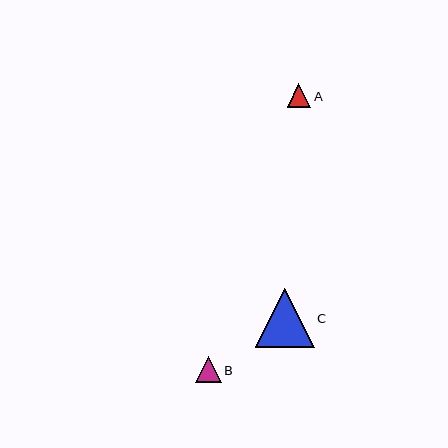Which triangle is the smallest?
Triangle A is the smallest with a size of approximately 23 pixels.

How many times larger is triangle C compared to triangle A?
Triangle C is approximately 2.5 times the size of triangle A.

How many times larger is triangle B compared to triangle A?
Triangle B is approximately 1.1 times the size of triangle A.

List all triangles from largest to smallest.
From largest to smallest: C, B, A.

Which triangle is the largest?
Triangle C is the largest with a size of approximately 59 pixels.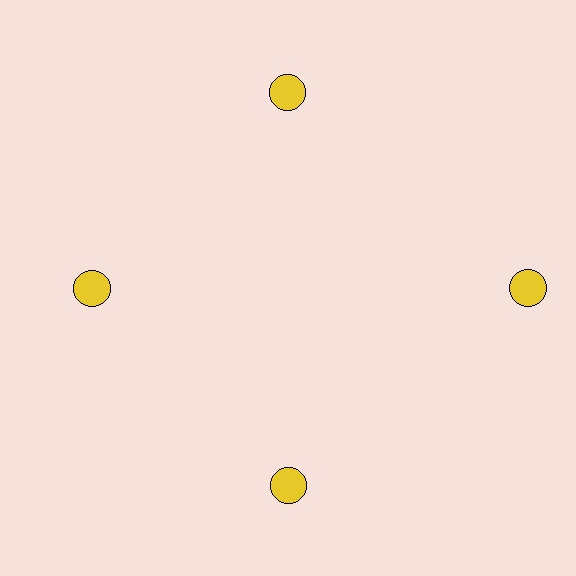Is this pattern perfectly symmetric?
No. The 4 yellow circles are arranged in a ring, but one element near the 3 o'clock position is pushed outward from the center, breaking the 4-fold rotational symmetry.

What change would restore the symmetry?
The symmetry would be restored by moving it inward, back onto the ring so that all 4 circles sit at equal angles and equal distance from the center.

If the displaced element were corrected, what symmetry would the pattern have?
It would have 4-fold rotational symmetry — the pattern would map onto itself every 90 degrees.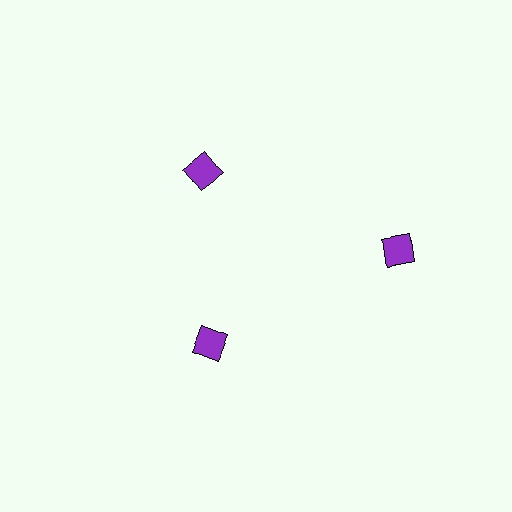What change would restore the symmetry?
The symmetry would be restored by moving it inward, back onto the ring so that all 3 diamonds sit at equal angles and equal distance from the center.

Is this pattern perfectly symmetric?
No. The 3 purple diamonds are arranged in a ring, but one element near the 3 o'clock position is pushed outward from the center, breaking the 3-fold rotational symmetry.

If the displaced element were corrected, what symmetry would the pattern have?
It would have 3-fold rotational symmetry — the pattern would map onto itself every 120 degrees.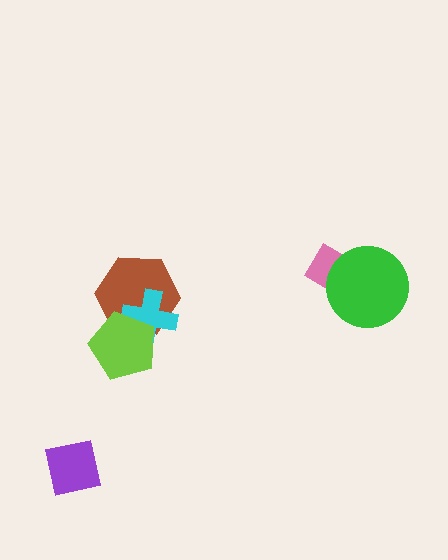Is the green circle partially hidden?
No, no other shape covers it.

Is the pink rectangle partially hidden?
Yes, it is partially covered by another shape.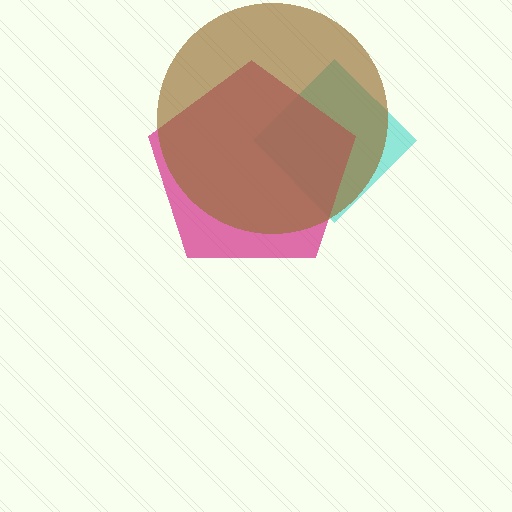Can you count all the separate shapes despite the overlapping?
Yes, there are 3 separate shapes.